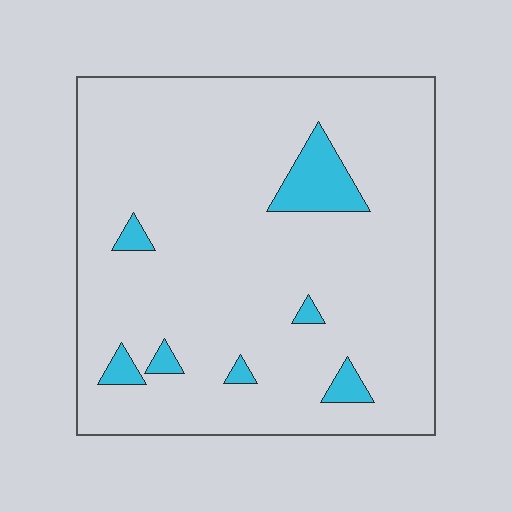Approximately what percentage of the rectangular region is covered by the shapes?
Approximately 10%.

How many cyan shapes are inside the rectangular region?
7.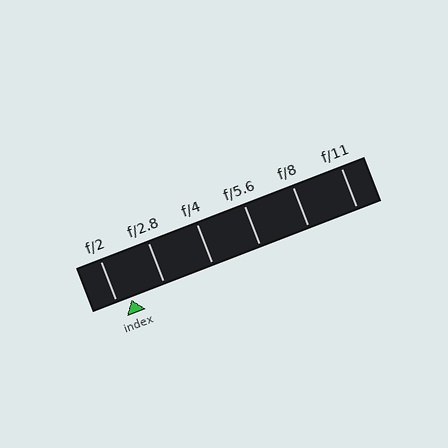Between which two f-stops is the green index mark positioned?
The index mark is between f/2 and f/2.8.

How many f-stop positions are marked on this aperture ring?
There are 6 f-stop positions marked.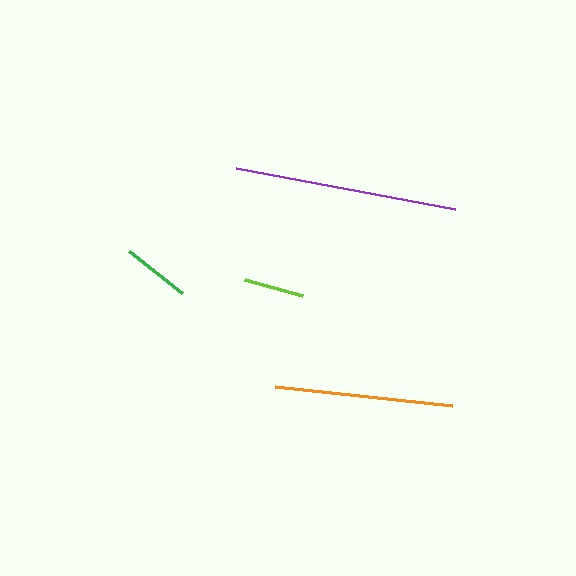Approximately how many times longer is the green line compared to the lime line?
The green line is approximately 1.1 times the length of the lime line.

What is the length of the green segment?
The green segment is approximately 67 pixels long.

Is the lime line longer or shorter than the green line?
The green line is longer than the lime line.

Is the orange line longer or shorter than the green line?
The orange line is longer than the green line.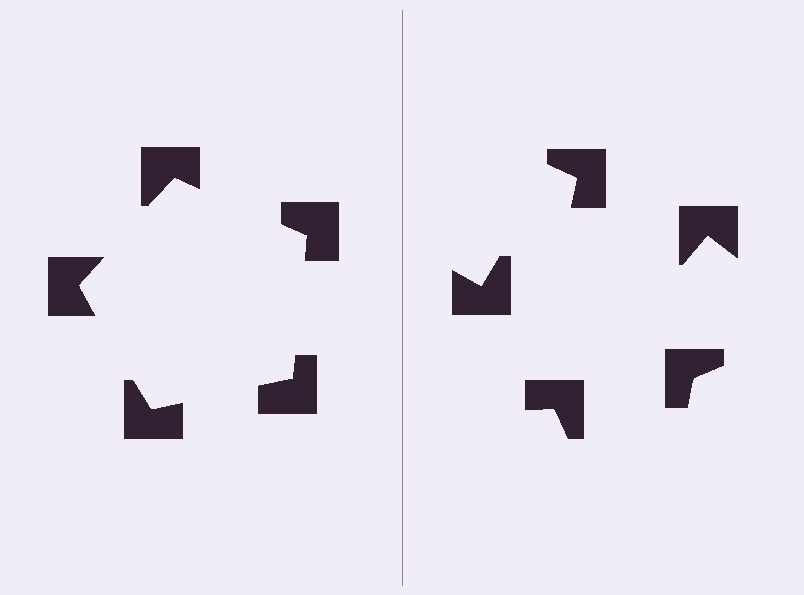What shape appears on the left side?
An illusory pentagon.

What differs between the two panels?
The notched squares are positioned identically on both sides; only the wedge orientations differ. On the left they align to a pentagon; on the right they are misaligned.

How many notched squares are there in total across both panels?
10 — 5 on each side.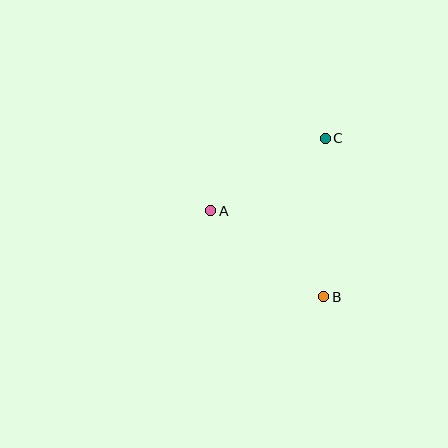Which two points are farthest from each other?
Points B and C are farthest from each other.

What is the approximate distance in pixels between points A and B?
The distance between A and B is approximately 142 pixels.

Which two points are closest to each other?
Points A and C are closest to each other.